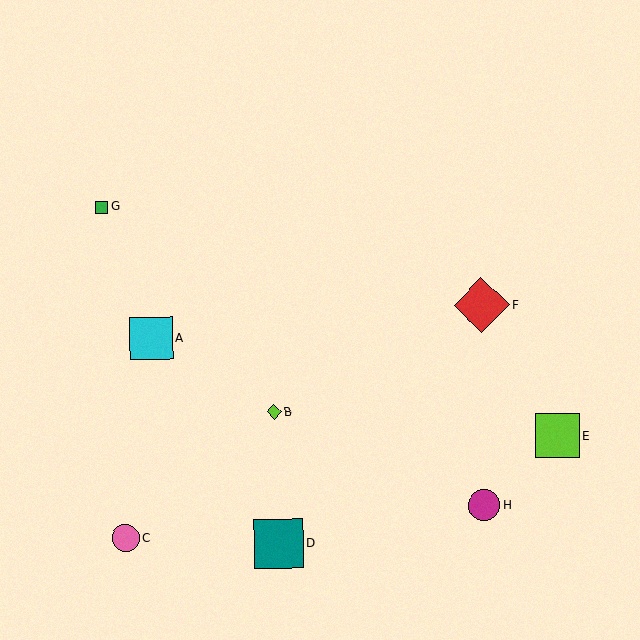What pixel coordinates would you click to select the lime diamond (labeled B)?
Click at (274, 412) to select the lime diamond B.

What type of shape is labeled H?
Shape H is a magenta circle.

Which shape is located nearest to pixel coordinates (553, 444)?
The lime square (labeled E) at (557, 436) is nearest to that location.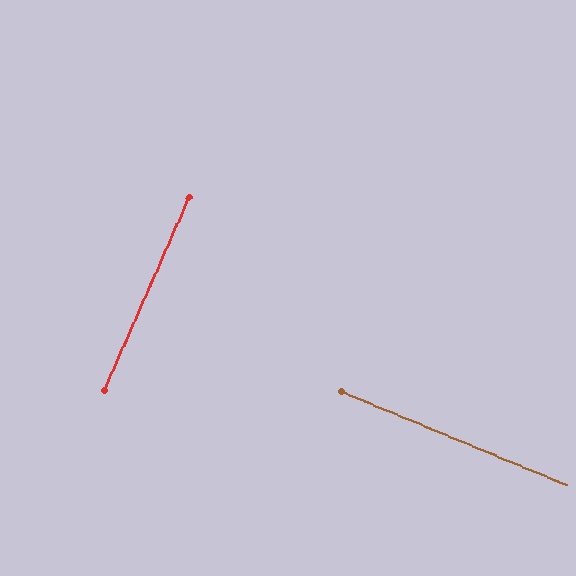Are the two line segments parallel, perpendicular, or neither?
Perpendicular — they meet at approximately 89°.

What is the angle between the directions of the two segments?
Approximately 89 degrees.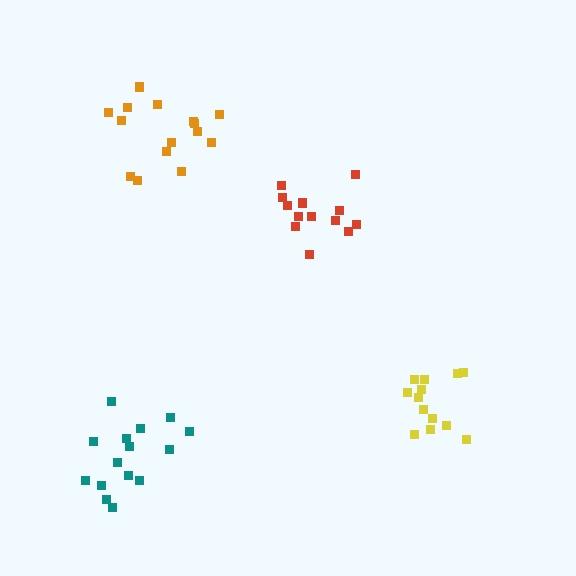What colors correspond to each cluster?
The clusters are colored: orange, red, yellow, teal.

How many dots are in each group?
Group 1: 15 dots, Group 2: 13 dots, Group 3: 13 dots, Group 4: 15 dots (56 total).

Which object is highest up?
The orange cluster is topmost.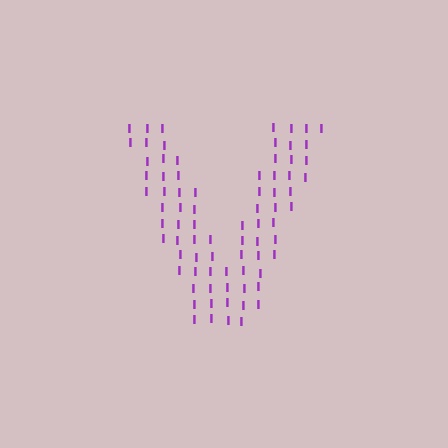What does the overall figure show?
The overall figure shows the letter V.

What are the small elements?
The small elements are letter I's.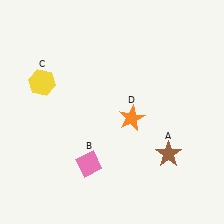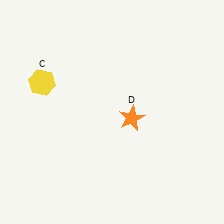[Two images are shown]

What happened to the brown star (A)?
The brown star (A) was removed in Image 2. It was in the bottom-right area of Image 1.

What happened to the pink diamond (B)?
The pink diamond (B) was removed in Image 2. It was in the bottom-left area of Image 1.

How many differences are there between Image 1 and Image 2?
There are 2 differences between the two images.